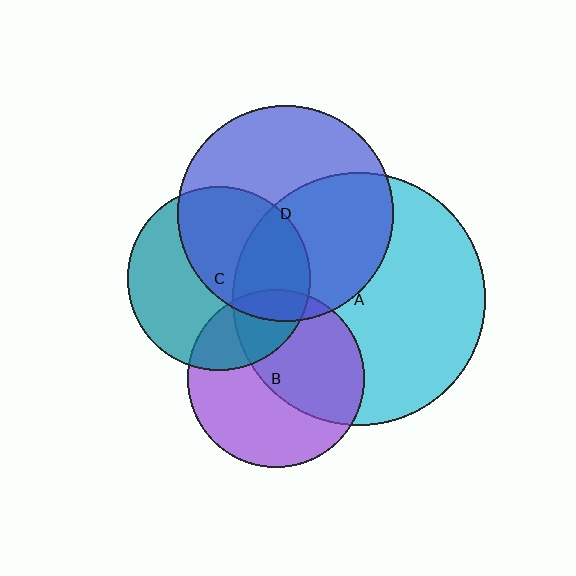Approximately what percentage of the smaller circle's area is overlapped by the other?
Approximately 35%.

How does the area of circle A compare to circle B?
Approximately 2.0 times.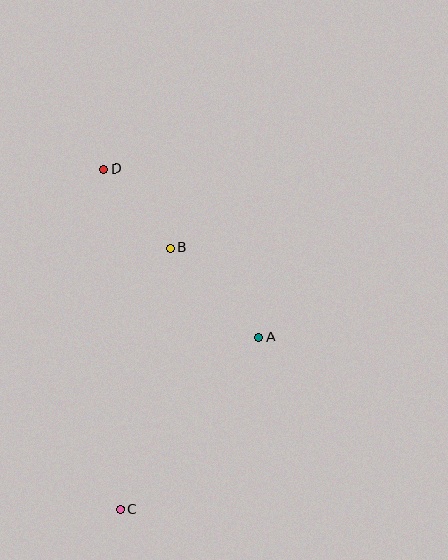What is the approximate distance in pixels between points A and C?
The distance between A and C is approximately 221 pixels.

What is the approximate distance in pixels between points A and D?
The distance between A and D is approximately 229 pixels.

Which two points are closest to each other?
Points B and D are closest to each other.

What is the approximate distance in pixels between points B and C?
The distance between B and C is approximately 266 pixels.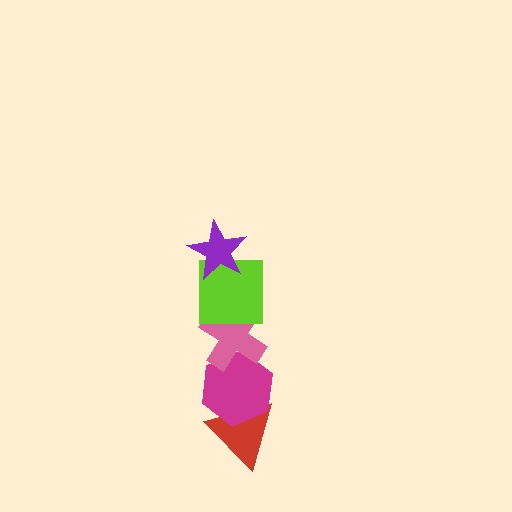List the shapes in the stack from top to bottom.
From top to bottom: the purple star, the lime square, the pink cross, the magenta hexagon, the red triangle.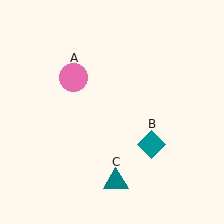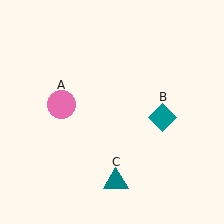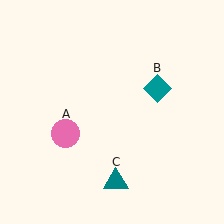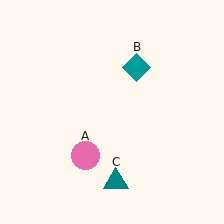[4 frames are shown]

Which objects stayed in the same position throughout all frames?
Teal triangle (object C) remained stationary.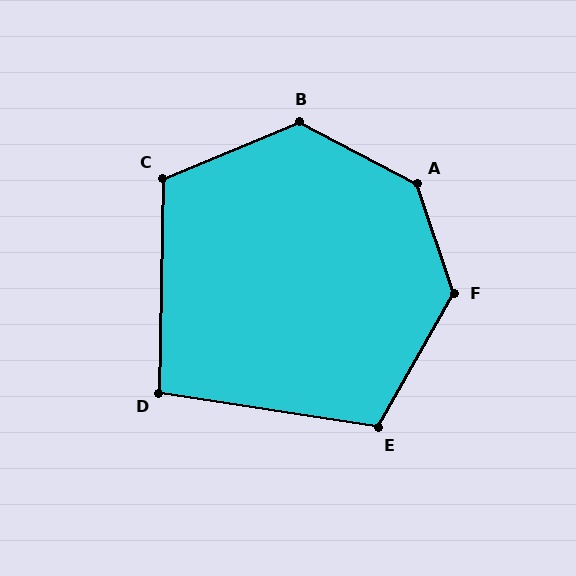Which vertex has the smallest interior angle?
D, at approximately 98 degrees.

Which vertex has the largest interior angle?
A, at approximately 136 degrees.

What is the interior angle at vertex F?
Approximately 132 degrees (obtuse).